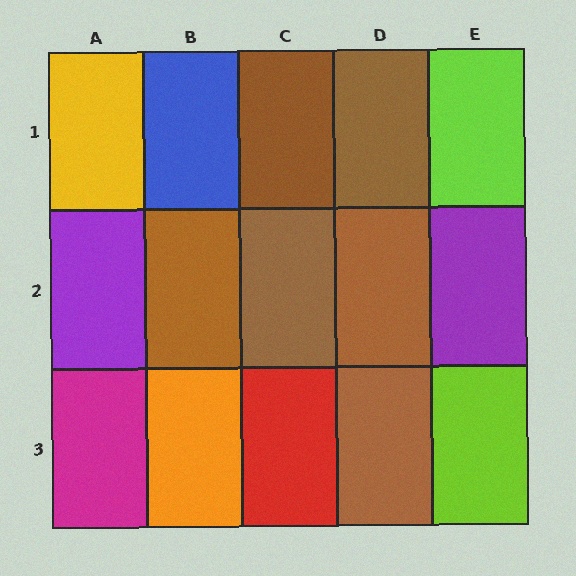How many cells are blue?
1 cell is blue.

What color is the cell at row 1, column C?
Brown.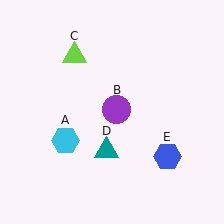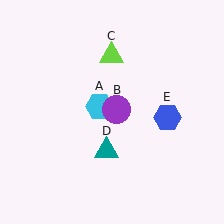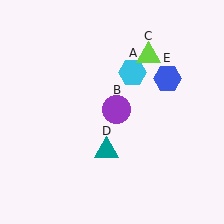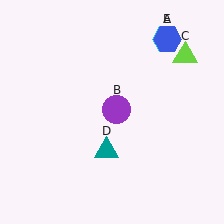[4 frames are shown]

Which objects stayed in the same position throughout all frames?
Purple circle (object B) and teal triangle (object D) remained stationary.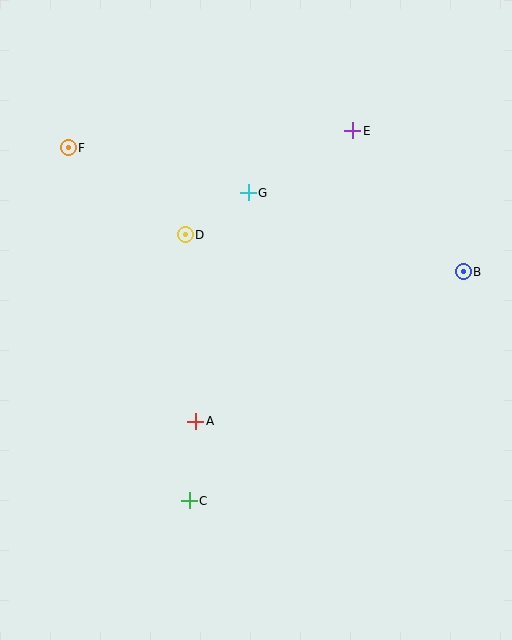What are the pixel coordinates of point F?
Point F is at (68, 148).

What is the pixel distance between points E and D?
The distance between E and D is 197 pixels.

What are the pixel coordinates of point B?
Point B is at (463, 272).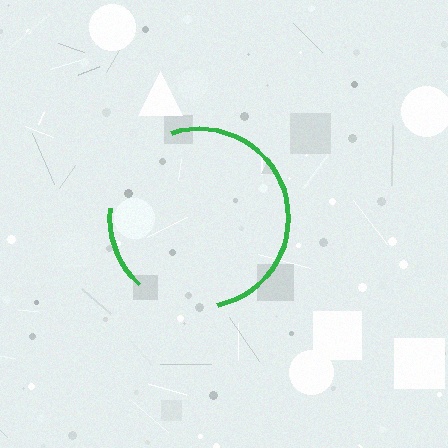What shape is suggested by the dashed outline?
The dashed outline suggests a circle.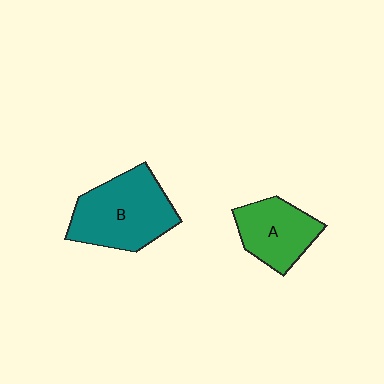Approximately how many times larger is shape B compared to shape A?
Approximately 1.4 times.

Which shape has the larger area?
Shape B (teal).